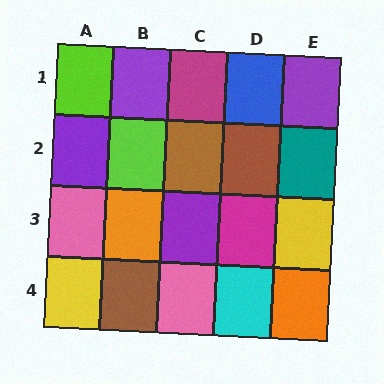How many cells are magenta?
2 cells are magenta.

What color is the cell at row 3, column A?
Pink.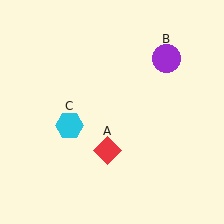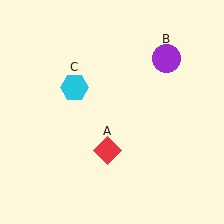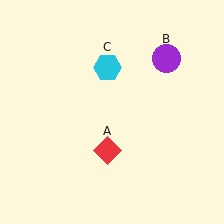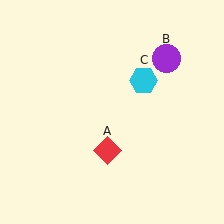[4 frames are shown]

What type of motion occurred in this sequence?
The cyan hexagon (object C) rotated clockwise around the center of the scene.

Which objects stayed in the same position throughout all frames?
Red diamond (object A) and purple circle (object B) remained stationary.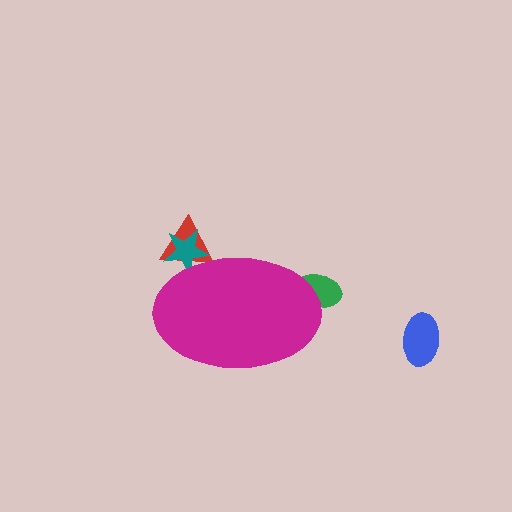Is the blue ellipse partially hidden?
No, the blue ellipse is fully visible.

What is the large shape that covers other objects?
A magenta ellipse.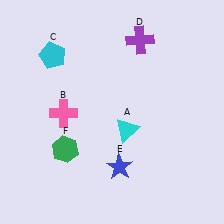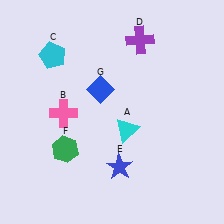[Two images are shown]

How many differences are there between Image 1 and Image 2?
There is 1 difference between the two images.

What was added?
A blue diamond (G) was added in Image 2.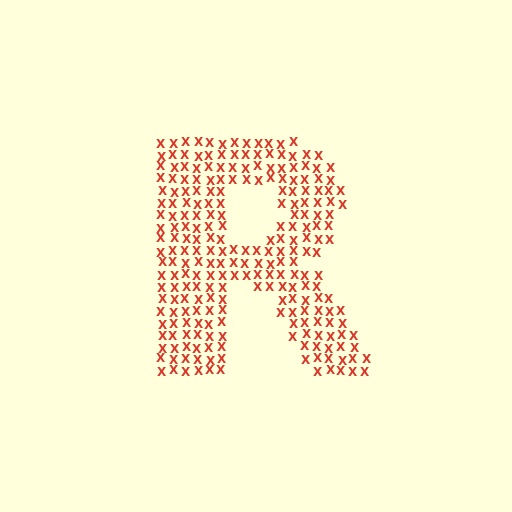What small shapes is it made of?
It is made of small letter X's.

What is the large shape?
The large shape is the letter R.